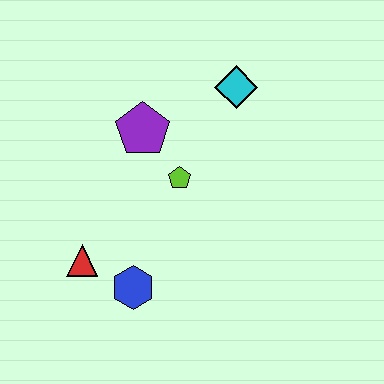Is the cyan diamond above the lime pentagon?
Yes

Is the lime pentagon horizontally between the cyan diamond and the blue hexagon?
Yes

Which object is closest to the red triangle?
The blue hexagon is closest to the red triangle.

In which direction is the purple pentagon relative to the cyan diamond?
The purple pentagon is to the left of the cyan diamond.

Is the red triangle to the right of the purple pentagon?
No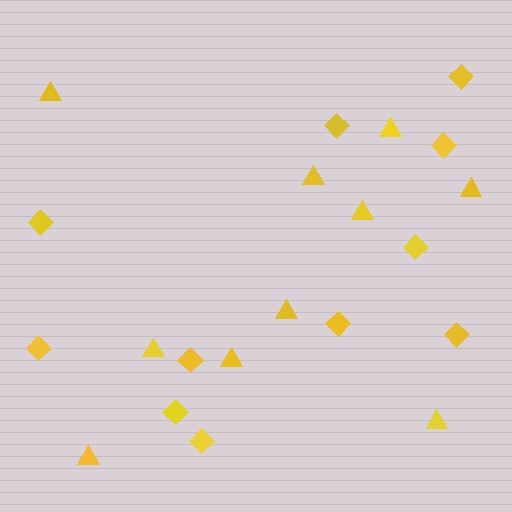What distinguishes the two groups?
There are 2 groups: one group of triangles (10) and one group of diamonds (11).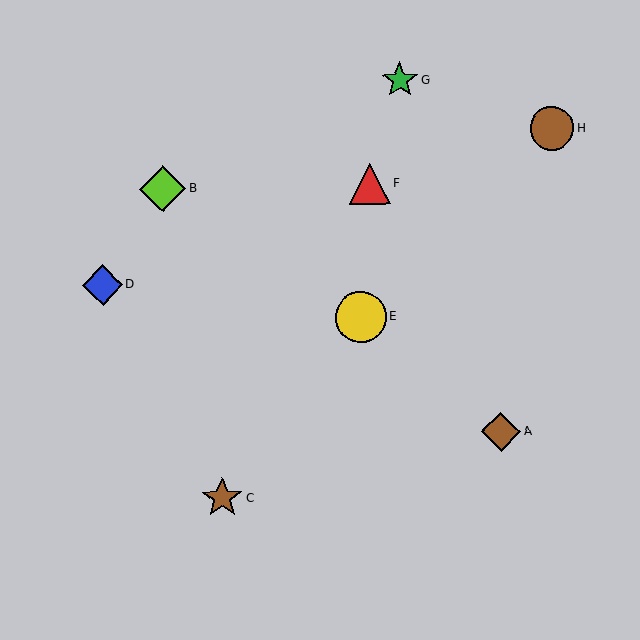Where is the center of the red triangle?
The center of the red triangle is at (370, 184).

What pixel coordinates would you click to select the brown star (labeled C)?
Click at (222, 498) to select the brown star C.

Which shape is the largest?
The yellow circle (labeled E) is the largest.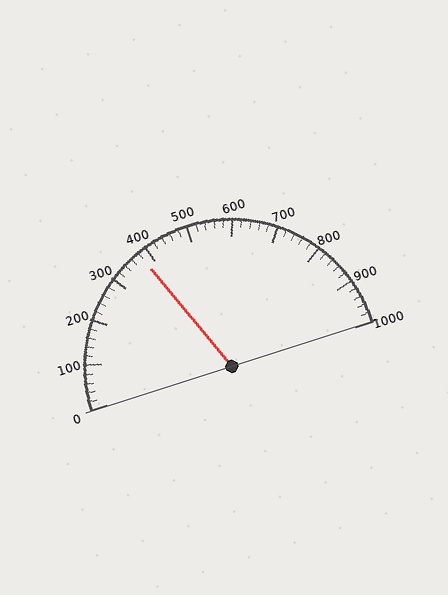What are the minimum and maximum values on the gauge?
The gauge ranges from 0 to 1000.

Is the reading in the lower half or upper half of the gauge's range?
The reading is in the lower half of the range (0 to 1000).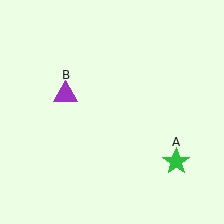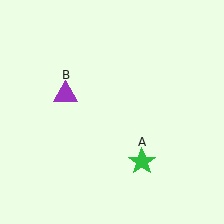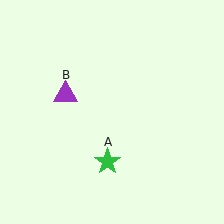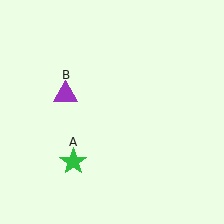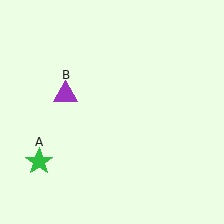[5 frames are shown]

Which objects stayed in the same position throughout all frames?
Purple triangle (object B) remained stationary.